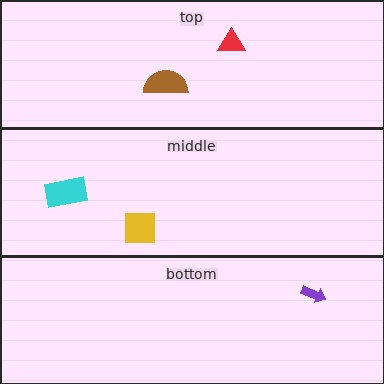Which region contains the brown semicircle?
The top region.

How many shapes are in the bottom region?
1.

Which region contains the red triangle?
The top region.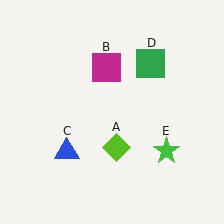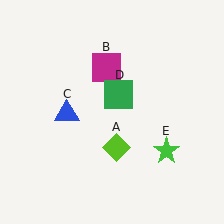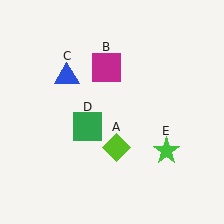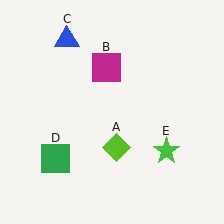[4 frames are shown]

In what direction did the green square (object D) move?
The green square (object D) moved down and to the left.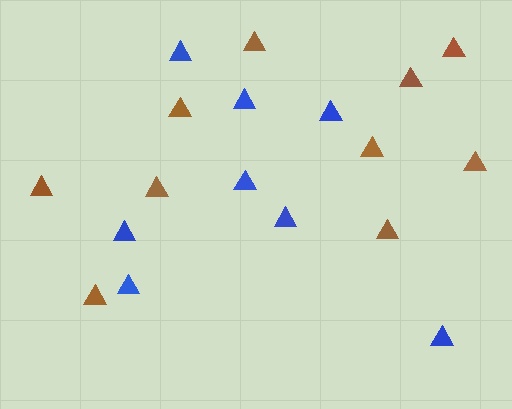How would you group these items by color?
There are 2 groups: one group of blue triangles (8) and one group of brown triangles (10).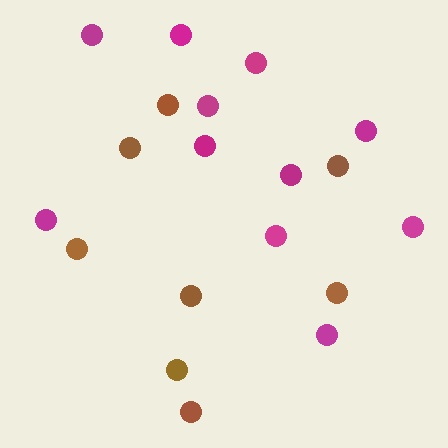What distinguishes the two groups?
There are 2 groups: one group of magenta circles (11) and one group of brown circles (8).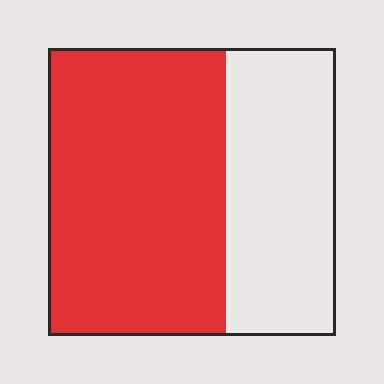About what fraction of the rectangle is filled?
About five eighths (5/8).